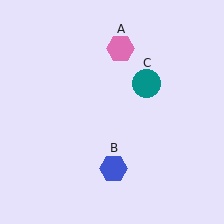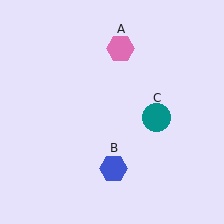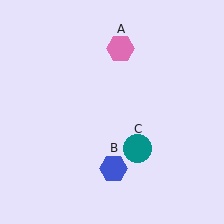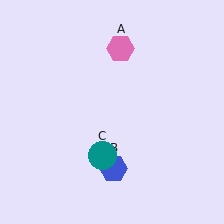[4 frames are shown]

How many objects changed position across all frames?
1 object changed position: teal circle (object C).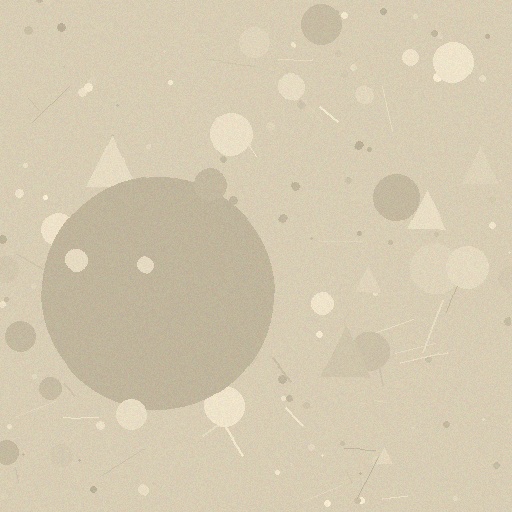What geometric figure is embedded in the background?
A circle is embedded in the background.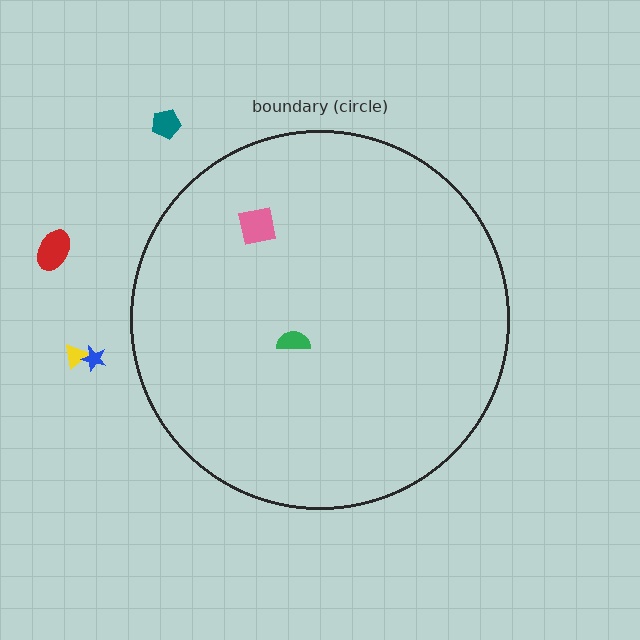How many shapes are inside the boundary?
2 inside, 4 outside.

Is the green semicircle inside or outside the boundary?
Inside.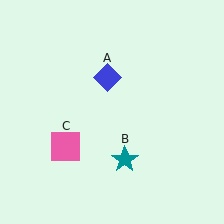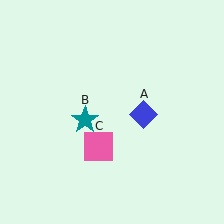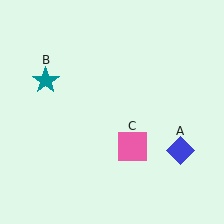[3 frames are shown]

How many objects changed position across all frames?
3 objects changed position: blue diamond (object A), teal star (object B), pink square (object C).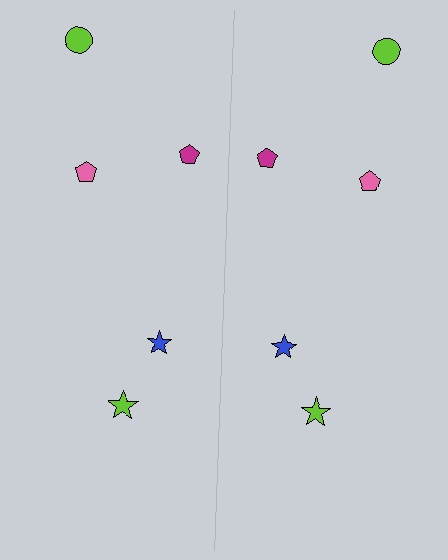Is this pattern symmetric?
Yes, this pattern has bilateral (reflection) symmetry.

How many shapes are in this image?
There are 10 shapes in this image.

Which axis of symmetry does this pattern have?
The pattern has a vertical axis of symmetry running through the center of the image.